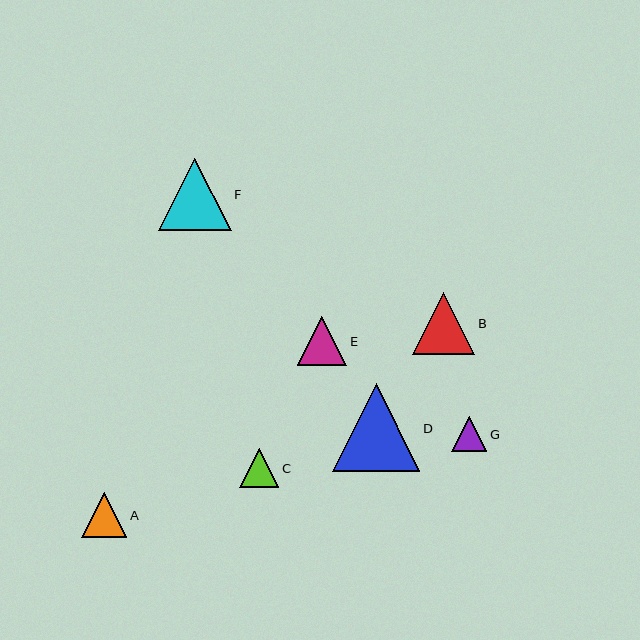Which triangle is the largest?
Triangle D is the largest with a size of approximately 87 pixels.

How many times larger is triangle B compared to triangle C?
Triangle B is approximately 1.6 times the size of triangle C.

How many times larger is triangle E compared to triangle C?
Triangle E is approximately 1.3 times the size of triangle C.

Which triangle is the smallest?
Triangle G is the smallest with a size of approximately 35 pixels.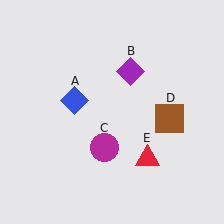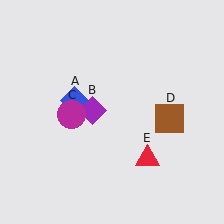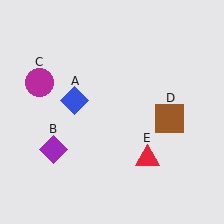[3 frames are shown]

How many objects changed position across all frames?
2 objects changed position: purple diamond (object B), magenta circle (object C).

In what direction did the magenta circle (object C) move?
The magenta circle (object C) moved up and to the left.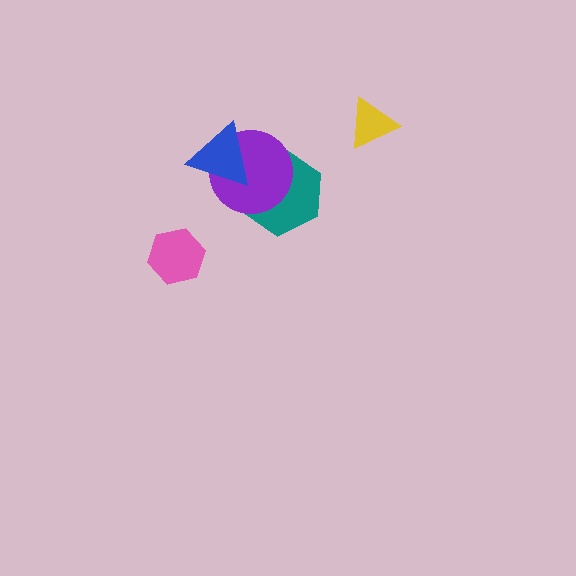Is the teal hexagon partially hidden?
Yes, it is partially covered by another shape.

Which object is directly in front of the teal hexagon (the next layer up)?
The purple circle is directly in front of the teal hexagon.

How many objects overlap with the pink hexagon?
0 objects overlap with the pink hexagon.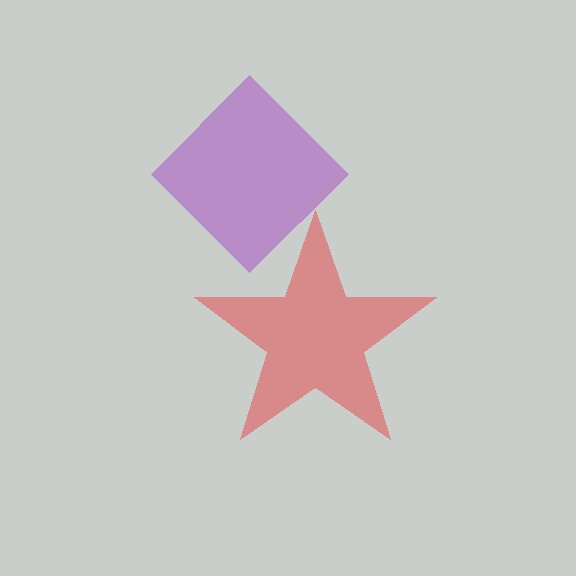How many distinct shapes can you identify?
There are 2 distinct shapes: a red star, a purple diamond.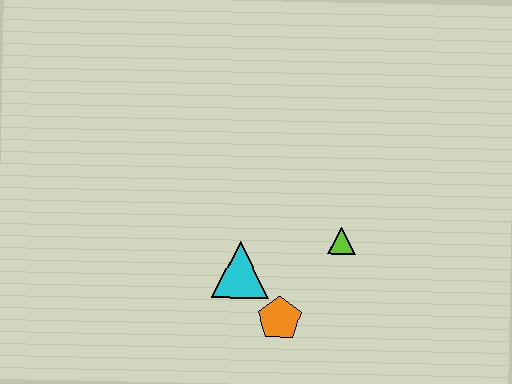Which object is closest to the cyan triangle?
The orange pentagon is closest to the cyan triangle.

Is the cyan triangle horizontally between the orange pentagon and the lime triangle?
No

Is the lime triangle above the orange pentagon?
Yes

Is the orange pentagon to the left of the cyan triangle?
No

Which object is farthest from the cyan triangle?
The lime triangle is farthest from the cyan triangle.